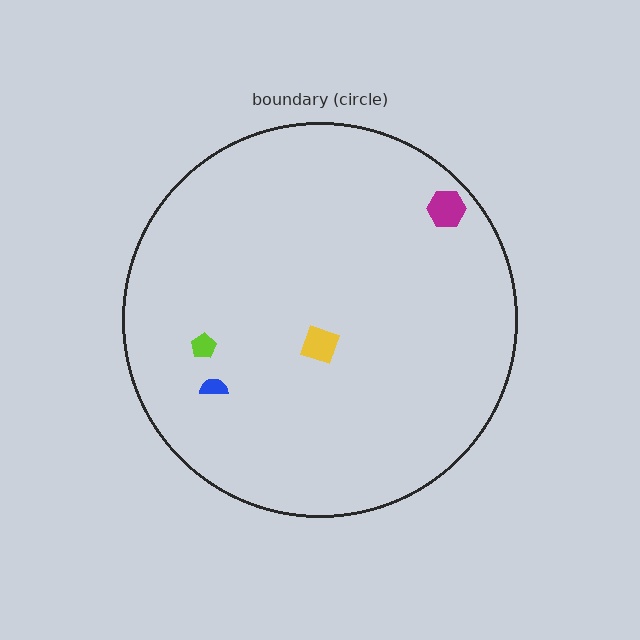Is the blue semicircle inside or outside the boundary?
Inside.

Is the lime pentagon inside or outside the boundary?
Inside.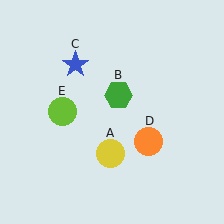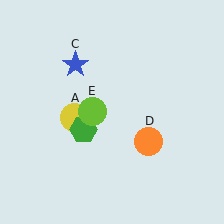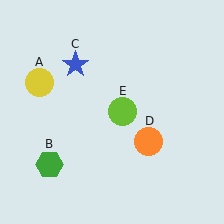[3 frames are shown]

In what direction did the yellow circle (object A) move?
The yellow circle (object A) moved up and to the left.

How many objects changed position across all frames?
3 objects changed position: yellow circle (object A), green hexagon (object B), lime circle (object E).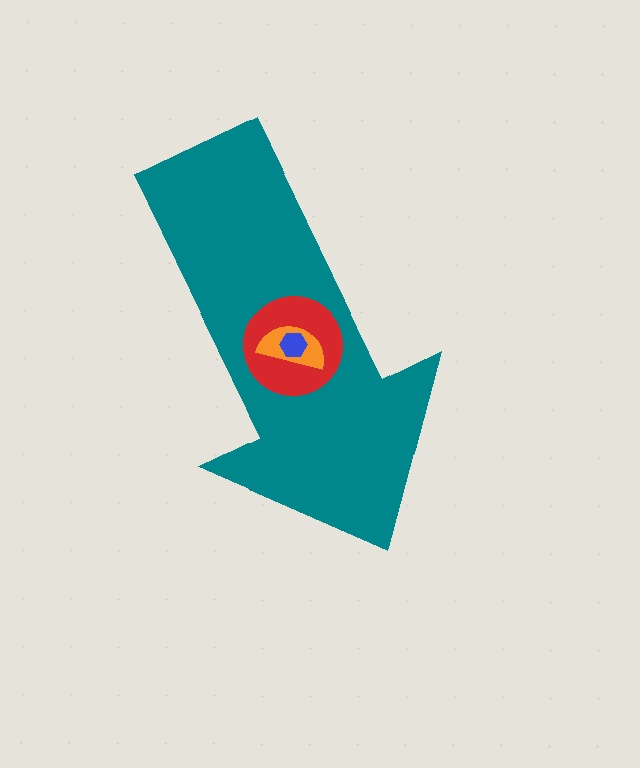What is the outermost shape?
The teal arrow.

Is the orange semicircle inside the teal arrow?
Yes.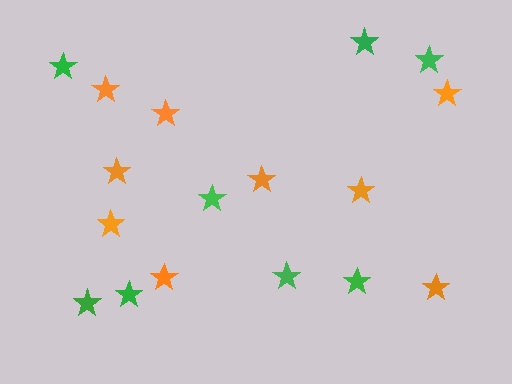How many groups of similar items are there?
There are 2 groups: one group of orange stars (9) and one group of green stars (8).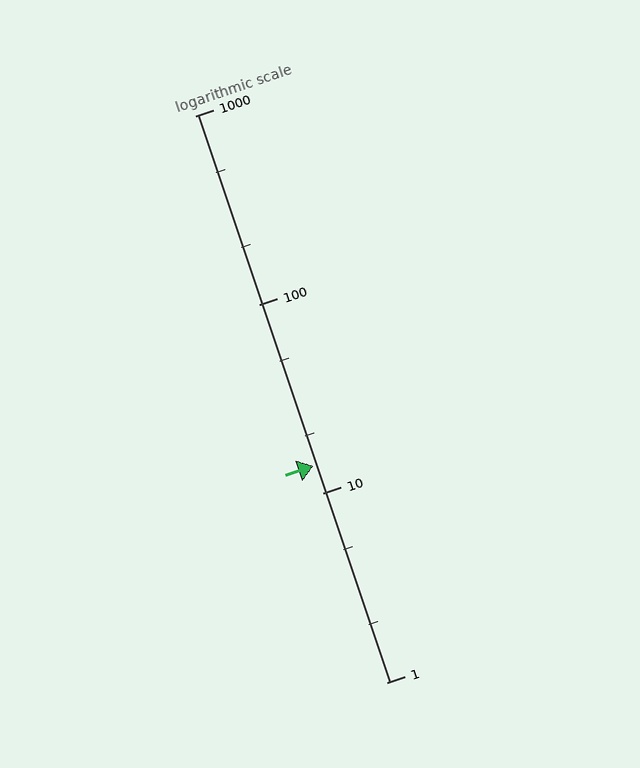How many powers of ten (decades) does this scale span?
The scale spans 3 decades, from 1 to 1000.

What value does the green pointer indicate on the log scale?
The pointer indicates approximately 14.